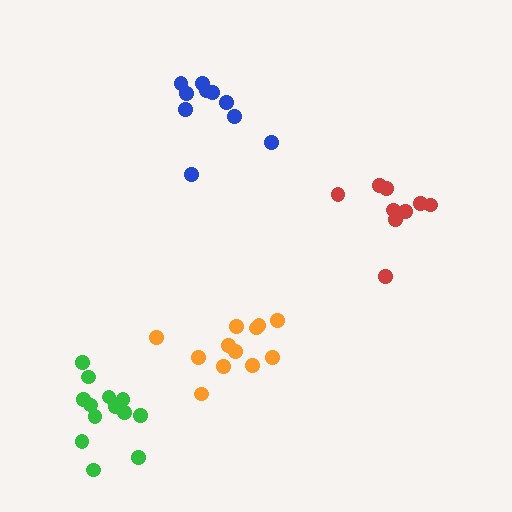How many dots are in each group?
Group 1: 9 dots, Group 2: 12 dots, Group 3: 13 dots, Group 4: 10 dots (44 total).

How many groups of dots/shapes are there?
There are 4 groups.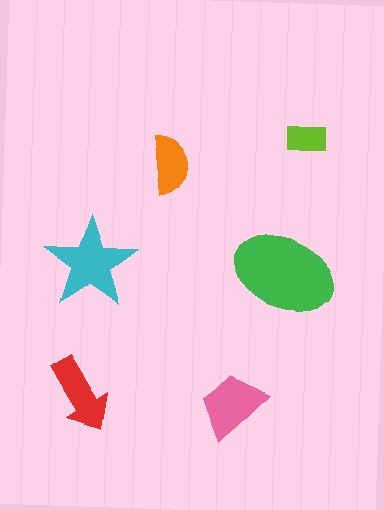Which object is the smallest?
The lime rectangle.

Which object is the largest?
The green ellipse.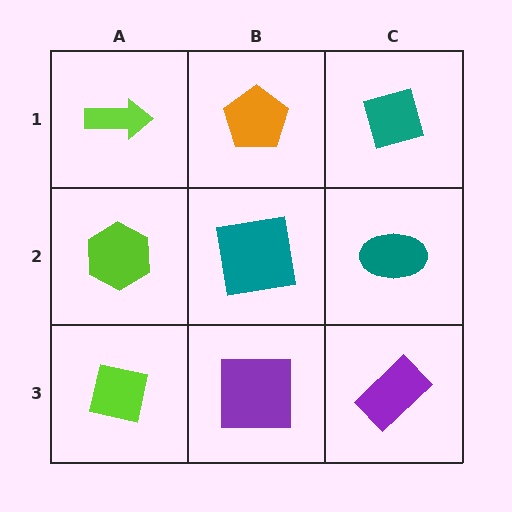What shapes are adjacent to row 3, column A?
A lime hexagon (row 2, column A), a purple square (row 3, column B).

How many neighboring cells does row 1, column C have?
2.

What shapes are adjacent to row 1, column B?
A teal square (row 2, column B), a lime arrow (row 1, column A), a teal diamond (row 1, column C).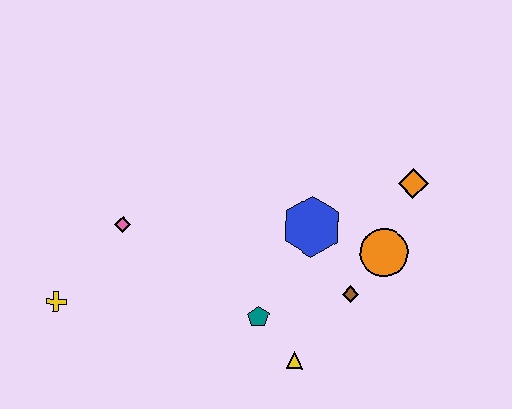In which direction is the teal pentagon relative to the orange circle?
The teal pentagon is to the left of the orange circle.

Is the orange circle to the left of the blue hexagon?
No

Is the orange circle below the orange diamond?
Yes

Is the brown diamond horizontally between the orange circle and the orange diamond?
No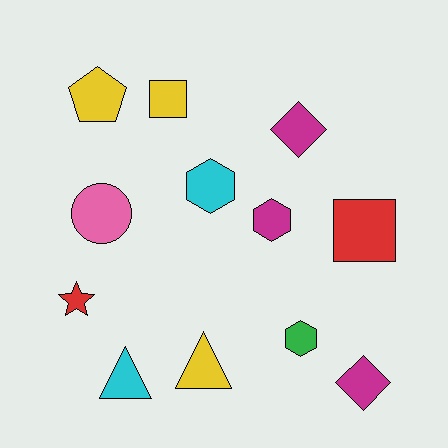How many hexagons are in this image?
There are 3 hexagons.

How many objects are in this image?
There are 12 objects.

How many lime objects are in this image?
There are no lime objects.